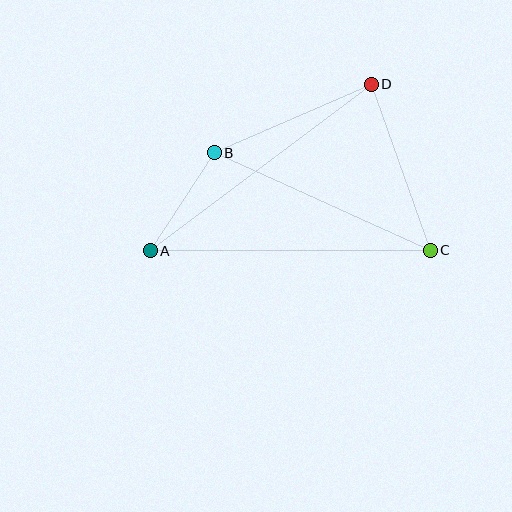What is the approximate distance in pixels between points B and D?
The distance between B and D is approximately 171 pixels.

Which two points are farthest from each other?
Points A and C are farthest from each other.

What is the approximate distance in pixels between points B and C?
The distance between B and C is approximately 237 pixels.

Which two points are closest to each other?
Points A and B are closest to each other.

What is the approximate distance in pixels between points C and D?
The distance between C and D is approximately 177 pixels.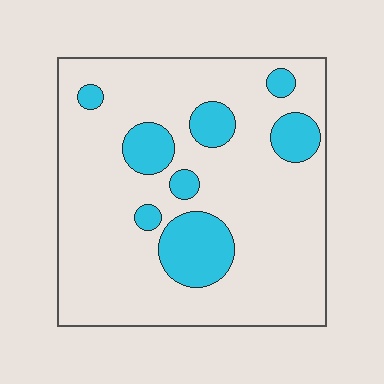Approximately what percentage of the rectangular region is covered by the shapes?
Approximately 20%.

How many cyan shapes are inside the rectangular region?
8.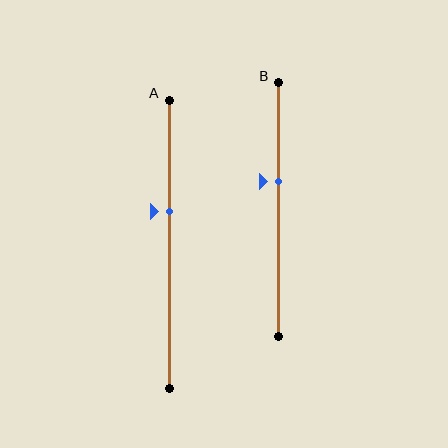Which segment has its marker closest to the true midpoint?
Segment A has its marker closest to the true midpoint.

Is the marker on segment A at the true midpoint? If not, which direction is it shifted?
No, the marker on segment A is shifted upward by about 11% of the segment length.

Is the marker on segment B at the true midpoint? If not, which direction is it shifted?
No, the marker on segment B is shifted upward by about 11% of the segment length.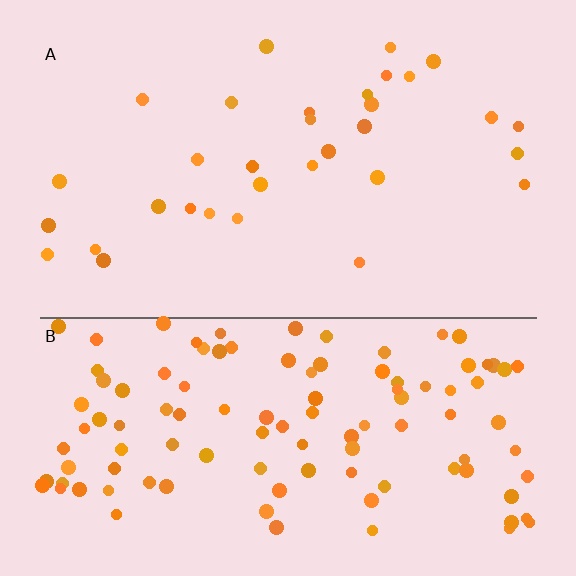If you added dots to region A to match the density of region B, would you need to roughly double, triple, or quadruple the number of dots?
Approximately triple.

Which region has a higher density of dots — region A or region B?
B (the bottom).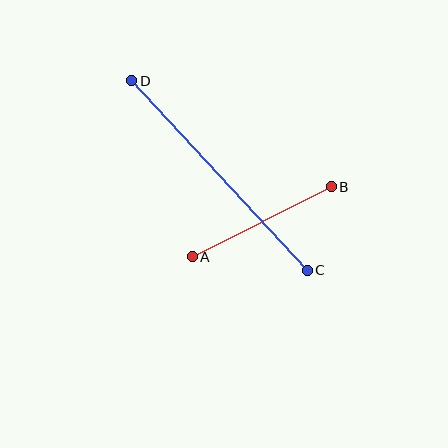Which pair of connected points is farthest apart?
Points C and D are farthest apart.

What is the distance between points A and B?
The distance is approximately 156 pixels.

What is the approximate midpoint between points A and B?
The midpoint is at approximately (262, 222) pixels.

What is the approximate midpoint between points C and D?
The midpoint is at approximately (220, 176) pixels.